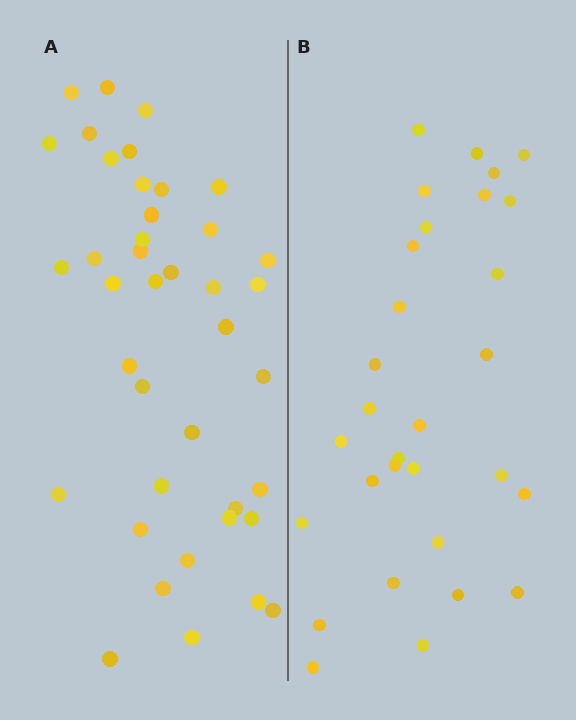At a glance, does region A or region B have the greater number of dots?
Region A (the left region) has more dots.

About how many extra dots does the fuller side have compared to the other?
Region A has roughly 10 or so more dots than region B.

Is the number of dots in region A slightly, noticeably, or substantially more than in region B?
Region A has noticeably more, but not dramatically so. The ratio is roughly 1.3 to 1.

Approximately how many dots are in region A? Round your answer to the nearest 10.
About 40 dots.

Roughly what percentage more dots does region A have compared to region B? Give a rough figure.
About 35% more.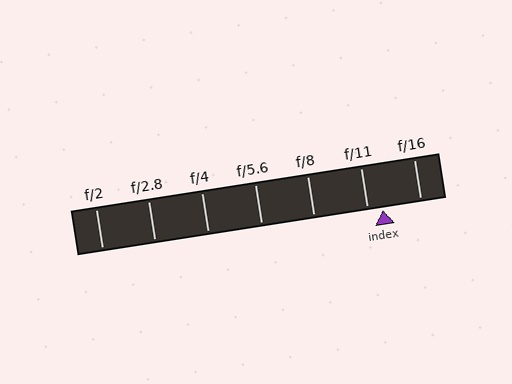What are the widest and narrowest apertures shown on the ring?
The widest aperture shown is f/2 and the narrowest is f/16.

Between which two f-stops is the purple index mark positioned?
The index mark is between f/11 and f/16.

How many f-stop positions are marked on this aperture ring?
There are 7 f-stop positions marked.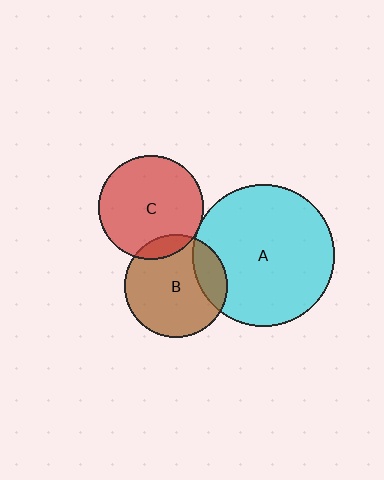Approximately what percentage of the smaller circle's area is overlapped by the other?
Approximately 10%.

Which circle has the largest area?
Circle A (cyan).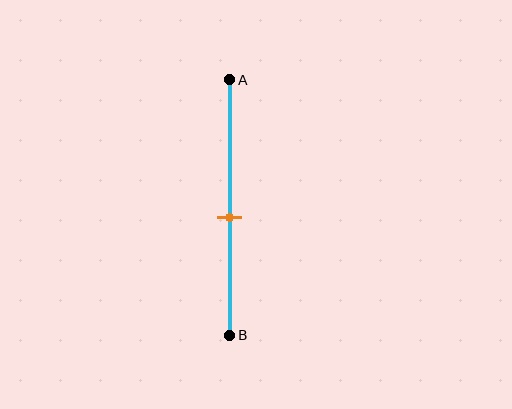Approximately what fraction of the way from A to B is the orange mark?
The orange mark is approximately 55% of the way from A to B.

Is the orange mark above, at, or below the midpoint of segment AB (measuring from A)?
The orange mark is below the midpoint of segment AB.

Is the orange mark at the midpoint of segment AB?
No, the mark is at about 55% from A, not at the 50% midpoint.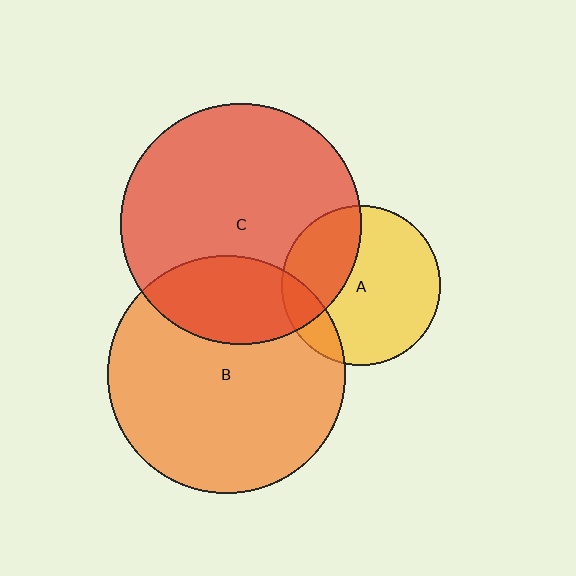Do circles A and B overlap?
Yes.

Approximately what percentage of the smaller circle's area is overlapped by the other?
Approximately 15%.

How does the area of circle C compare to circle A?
Approximately 2.3 times.